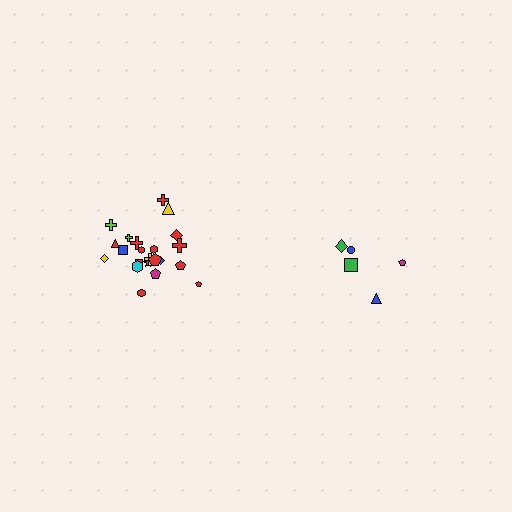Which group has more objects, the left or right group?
The left group.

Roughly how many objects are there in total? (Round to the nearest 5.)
Roughly 25 objects in total.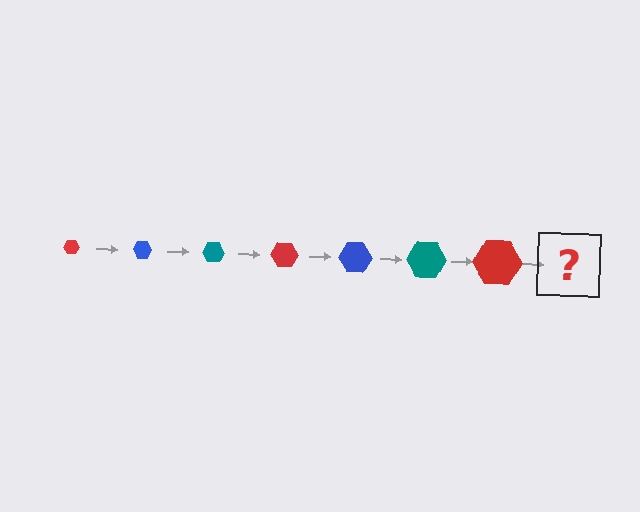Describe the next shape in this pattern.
It should be a blue hexagon, larger than the previous one.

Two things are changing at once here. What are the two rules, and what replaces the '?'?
The two rules are that the hexagon grows larger each step and the color cycles through red, blue, and teal. The '?' should be a blue hexagon, larger than the previous one.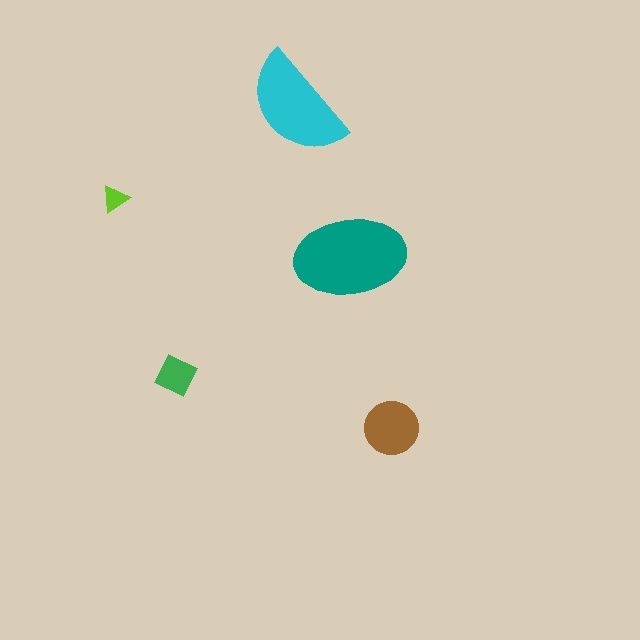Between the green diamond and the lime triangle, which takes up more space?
The green diamond.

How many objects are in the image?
There are 5 objects in the image.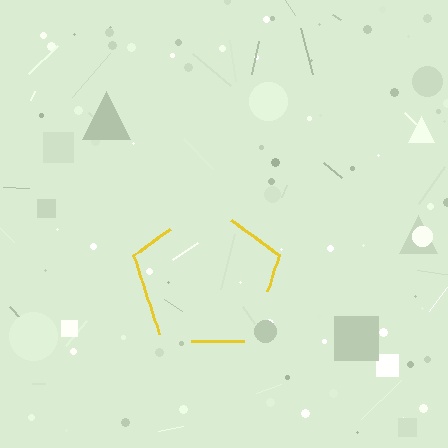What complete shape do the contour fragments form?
The contour fragments form a pentagon.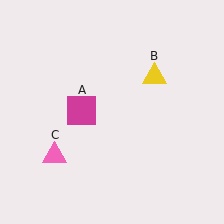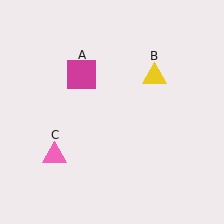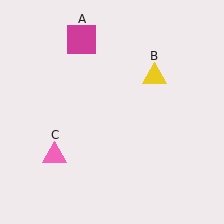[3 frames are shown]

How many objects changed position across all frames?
1 object changed position: magenta square (object A).